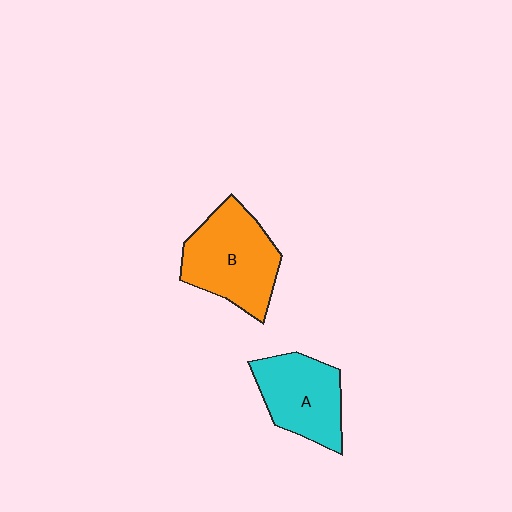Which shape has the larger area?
Shape B (orange).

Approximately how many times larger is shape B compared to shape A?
Approximately 1.2 times.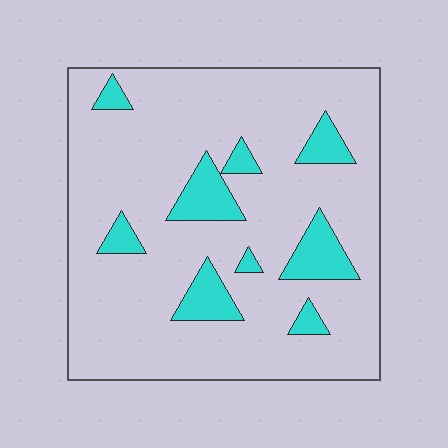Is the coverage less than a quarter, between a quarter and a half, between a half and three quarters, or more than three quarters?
Less than a quarter.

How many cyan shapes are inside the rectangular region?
9.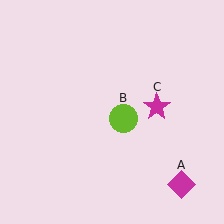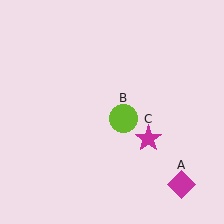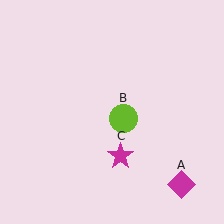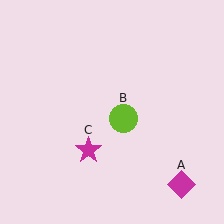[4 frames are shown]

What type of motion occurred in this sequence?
The magenta star (object C) rotated clockwise around the center of the scene.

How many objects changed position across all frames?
1 object changed position: magenta star (object C).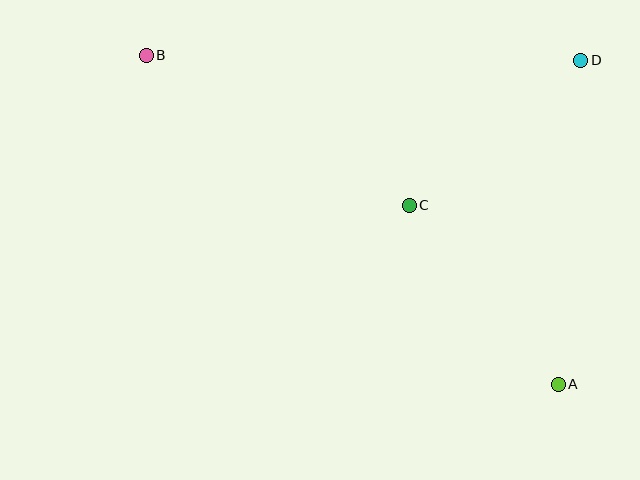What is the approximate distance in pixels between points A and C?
The distance between A and C is approximately 233 pixels.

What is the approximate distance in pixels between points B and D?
The distance between B and D is approximately 434 pixels.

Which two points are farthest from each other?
Points A and B are farthest from each other.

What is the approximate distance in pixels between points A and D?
The distance between A and D is approximately 325 pixels.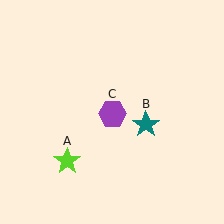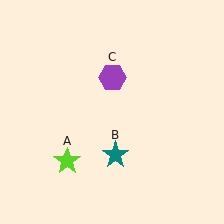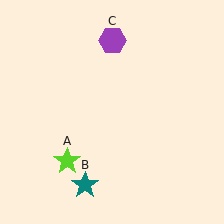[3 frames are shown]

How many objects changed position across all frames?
2 objects changed position: teal star (object B), purple hexagon (object C).